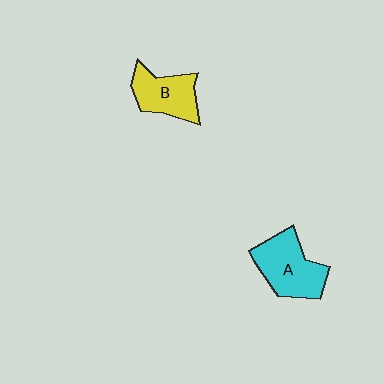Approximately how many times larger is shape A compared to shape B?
Approximately 1.3 times.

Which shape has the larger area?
Shape A (cyan).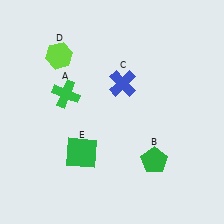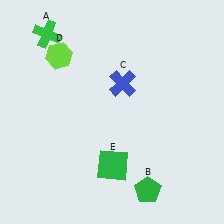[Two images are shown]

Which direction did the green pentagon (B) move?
The green pentagon (B) moved down.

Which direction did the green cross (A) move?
The green cross (A) moved up.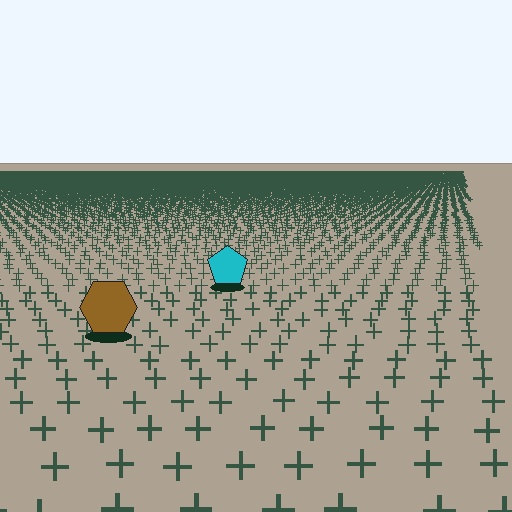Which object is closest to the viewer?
The brown hexagon is closest. The texture marks near it are larger and more spread out.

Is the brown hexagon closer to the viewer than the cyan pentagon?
Yes. The brown hexagon is closer — you can tell from the texture gradient: the ground texture is coarser near it.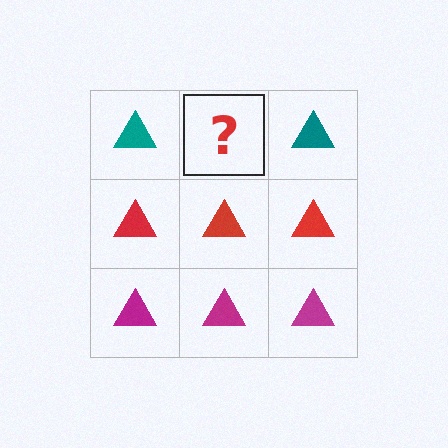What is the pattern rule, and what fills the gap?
The rule is that each row has a consistent color. The gap should be filled with a teal triangle.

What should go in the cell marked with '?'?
The missing cell should contain a teal triangle.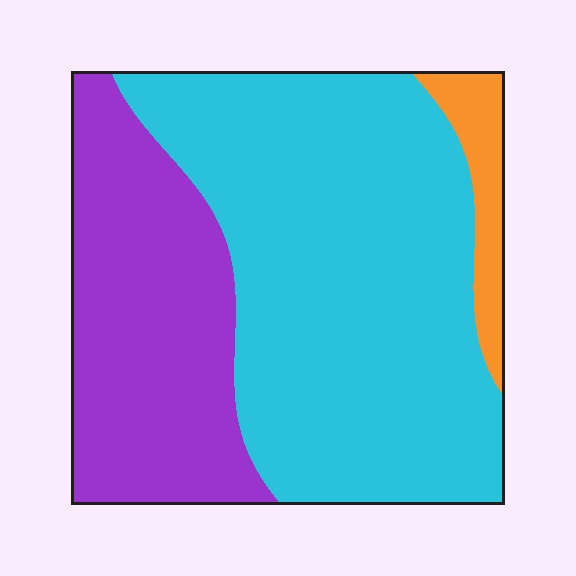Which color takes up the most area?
Cyan, at roughly 60%.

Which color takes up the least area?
Orange, at roughly 5%.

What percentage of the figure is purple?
Purple covers about 35% of the figure.